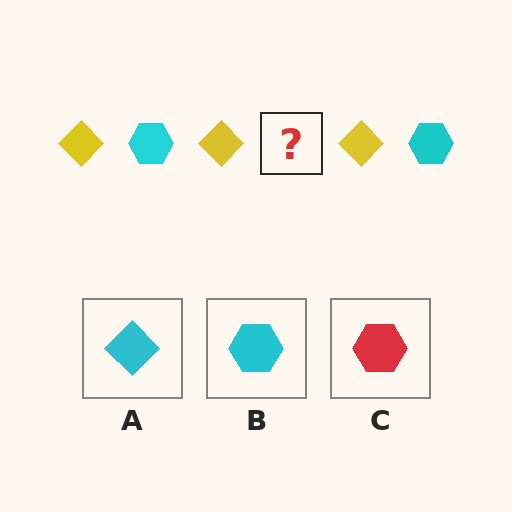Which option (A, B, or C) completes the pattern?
B.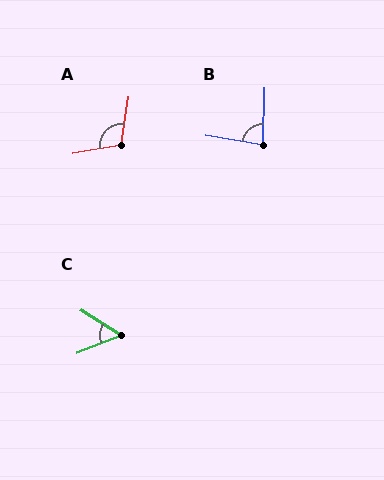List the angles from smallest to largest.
C (54°), B (82°), A (108°).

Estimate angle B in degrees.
Approximately 82 degrees.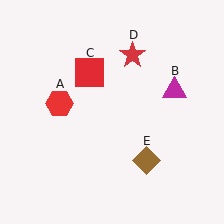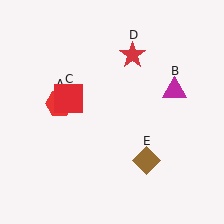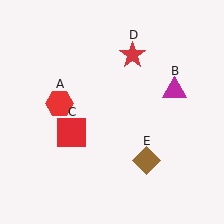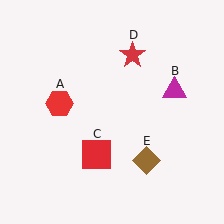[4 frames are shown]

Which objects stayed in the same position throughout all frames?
Red hexagon (object A) and magenta triangle (object B) and red star (object D) and brown diamond (object E) remained stationary.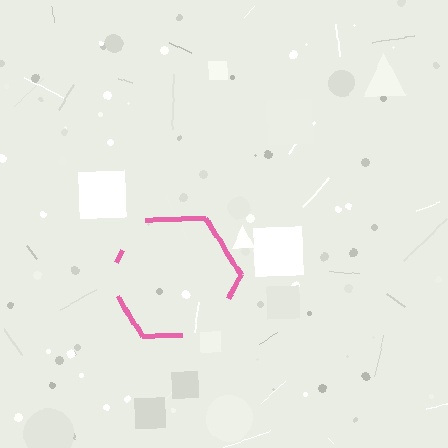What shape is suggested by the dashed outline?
The dashed outline suggests a hexagon.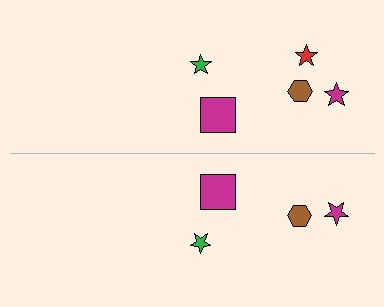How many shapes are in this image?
There are 9 shapes in this image.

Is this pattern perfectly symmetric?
No, the pattern is not perfectly symmetric. A red star is missing from the bottom side.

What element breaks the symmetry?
A red star is missing from the bottom side.